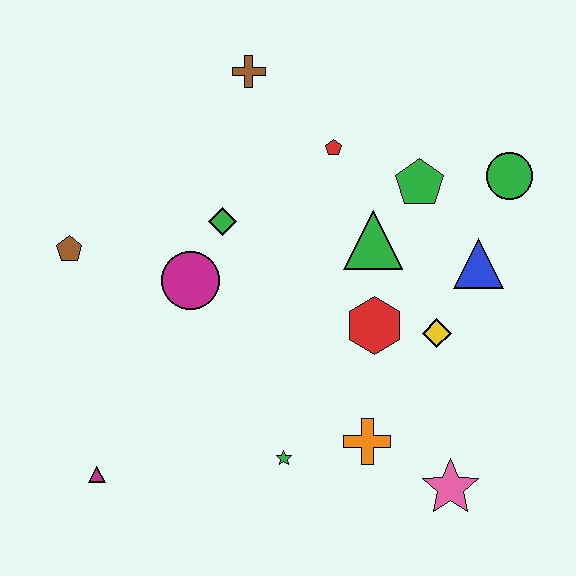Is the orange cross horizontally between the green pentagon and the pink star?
No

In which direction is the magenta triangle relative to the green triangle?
The magenta triangle is to the left of the green triangle.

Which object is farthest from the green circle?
The magenta triangle is farthest from the green circle.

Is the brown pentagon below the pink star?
No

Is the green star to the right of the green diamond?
Yes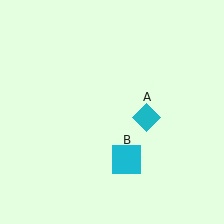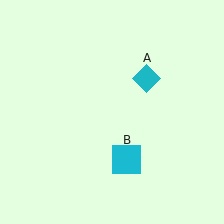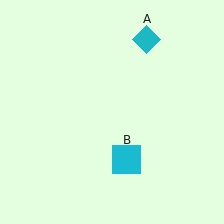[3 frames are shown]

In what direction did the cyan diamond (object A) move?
The cyan diamond (object A) moved up.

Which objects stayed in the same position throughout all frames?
Cyan square (object B) remained stationary.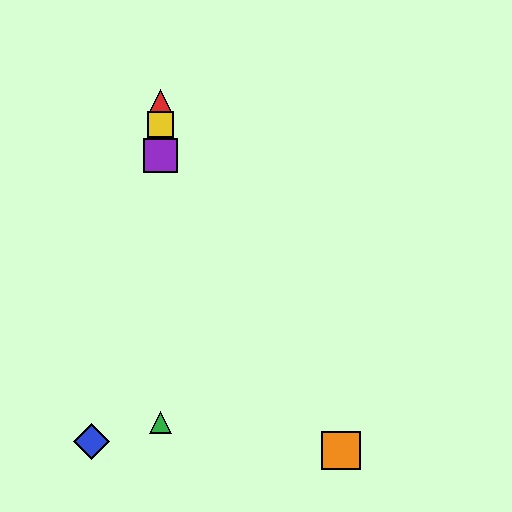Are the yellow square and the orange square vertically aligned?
No, the yellow square is at x≈161 and the orange square is at x≈341.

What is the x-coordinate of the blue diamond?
The blue diamond is at x≈92.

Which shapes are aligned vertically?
The red triangle, the green triangle, the yellow square, the purple square are aligned vertically.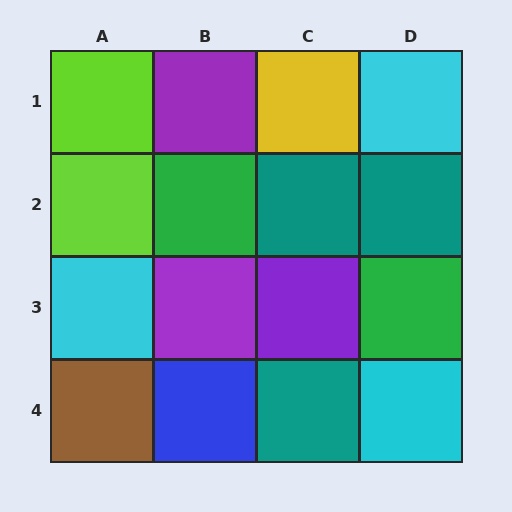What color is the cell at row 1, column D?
Cyan.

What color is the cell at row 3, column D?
Green.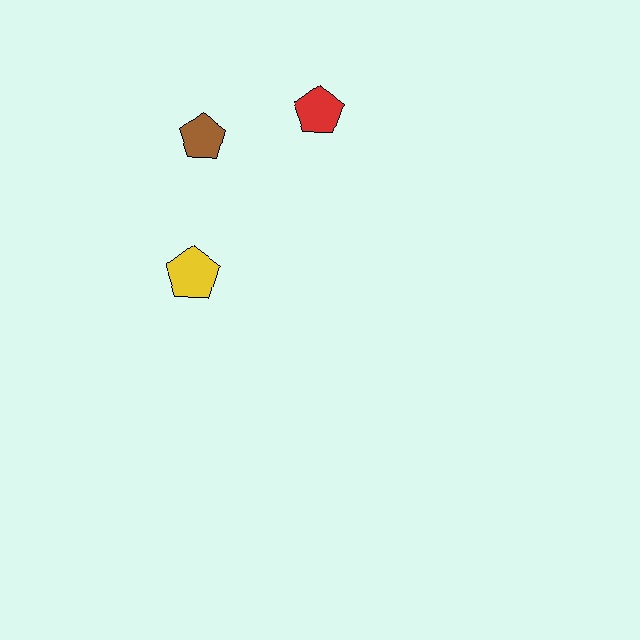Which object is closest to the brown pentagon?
The red pentagon is closest to the brown pentagon.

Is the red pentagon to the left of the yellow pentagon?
No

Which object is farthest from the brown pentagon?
The yellow pentagon is farthest from the brown pentagon.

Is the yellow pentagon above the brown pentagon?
No